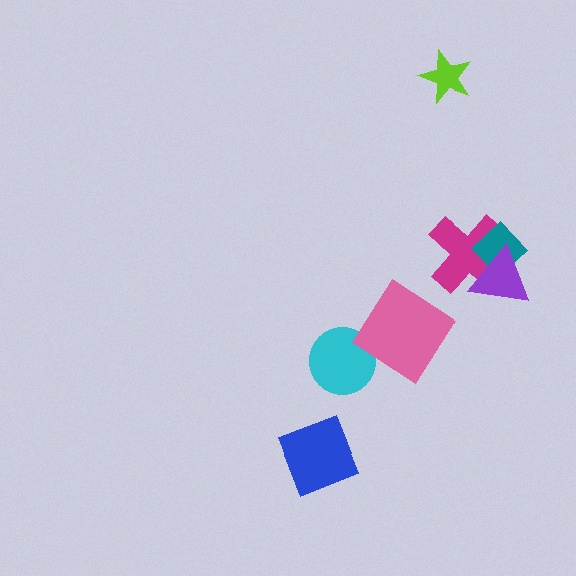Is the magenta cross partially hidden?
Yes, it is partially covered by another shape.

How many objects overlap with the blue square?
0 objects overlap with the blue square.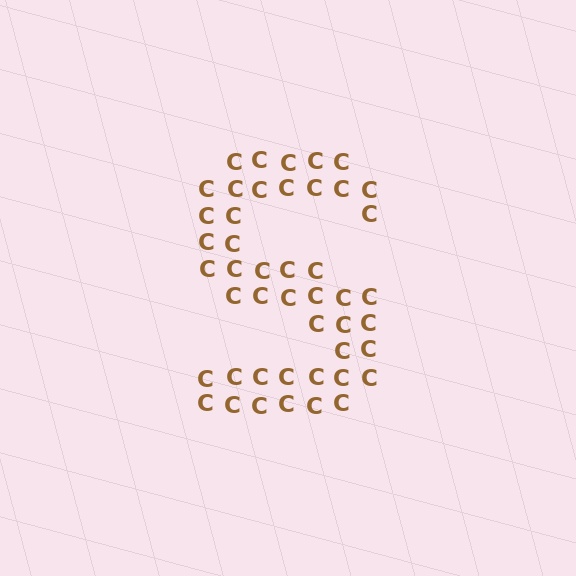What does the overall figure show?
The overall figure shows the letter S.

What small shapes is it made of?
It is made of small letter C's.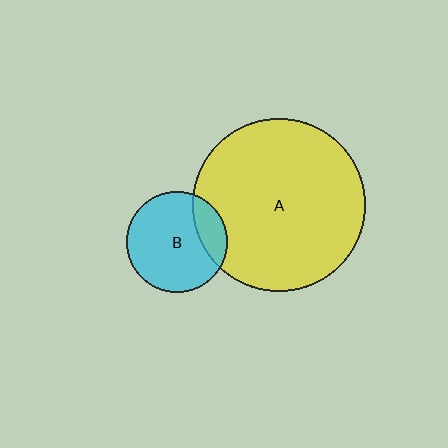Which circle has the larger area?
Circle A (yellow).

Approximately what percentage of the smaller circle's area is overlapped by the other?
Approximately 20%.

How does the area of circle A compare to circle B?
Approximately 2.9 times.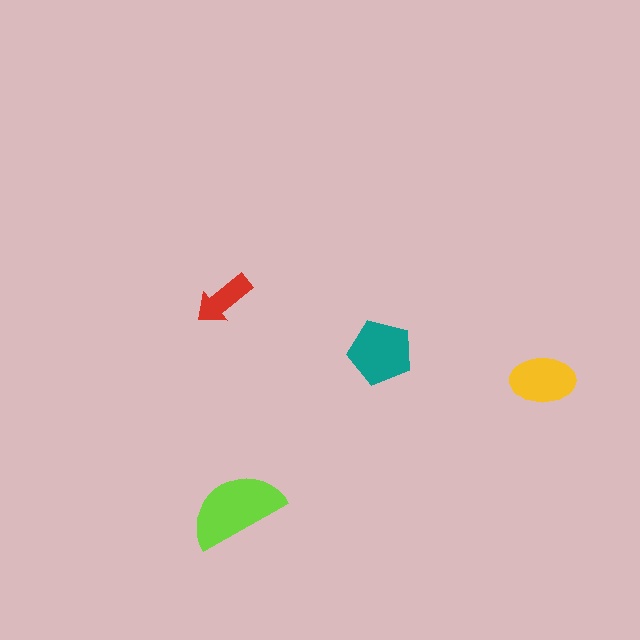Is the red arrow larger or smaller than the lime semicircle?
Smaller.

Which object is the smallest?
The red arrow.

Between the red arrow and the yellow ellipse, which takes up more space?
The yellow ellipse.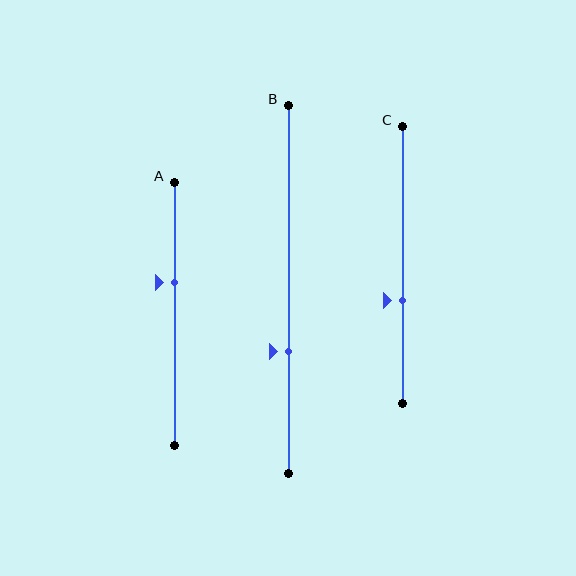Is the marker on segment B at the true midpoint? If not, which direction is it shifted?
No, the marker on segment B is shifted downward by about 17% of the segment length.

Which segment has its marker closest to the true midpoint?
Segment A has its marker closest to the true midpoint.